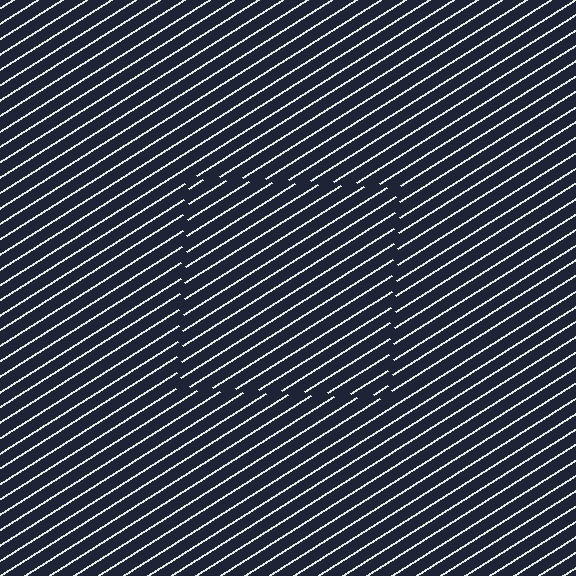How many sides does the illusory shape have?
4 sides — the line-ends trace a square.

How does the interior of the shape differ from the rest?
The interior of the shape contains the same grating, shifted by half a period — the contour is defined by the phase discontinuity where line-ends from the inner and outer gratings abut.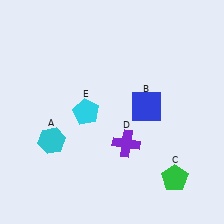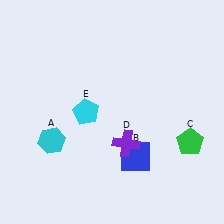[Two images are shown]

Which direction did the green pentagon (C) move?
The green pentagon (C) moved up.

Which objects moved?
The objects that moved are: the blue square (B), the green pentagon (C).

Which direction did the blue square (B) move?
The blue square (B) moved down.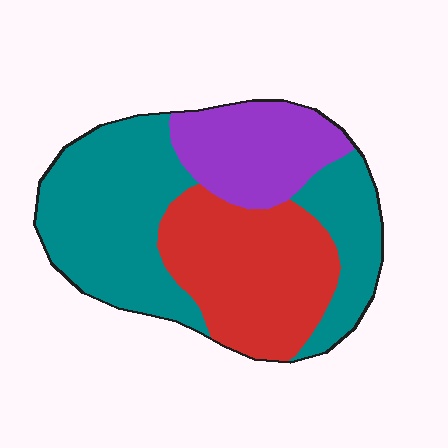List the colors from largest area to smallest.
From largest to smallest: teal, red, purple.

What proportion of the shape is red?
Red covers about 30% of the shape.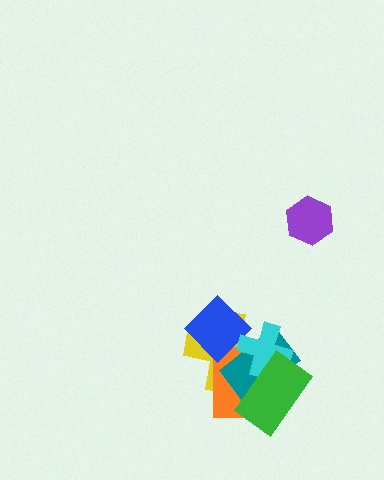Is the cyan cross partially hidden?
Yes, it is partially covered by another shape.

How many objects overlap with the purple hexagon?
0 objects overlap with the purple hexagon.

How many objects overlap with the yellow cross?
5 objects overlap with the yellow cross.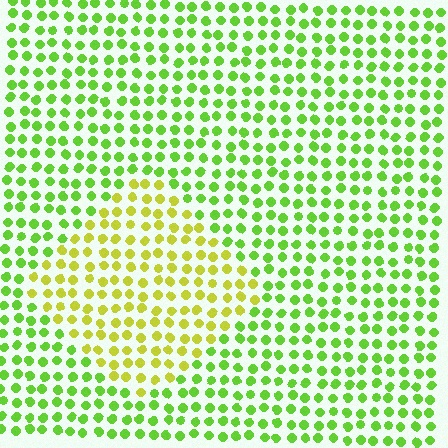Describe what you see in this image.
The image is filled with small lime elements in a uniform arrangement. A diamond-shaped region is visible where the elements are tinted to a slightly different hue, forming a subtle color boundary.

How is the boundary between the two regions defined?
The boundary is defined purely by a slight shift in hue (about 36 degrees). Spacing, size, and orientation are identical on both sides.